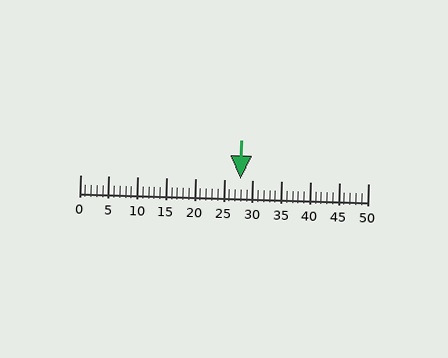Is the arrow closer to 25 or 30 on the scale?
The arrow is closer to 30.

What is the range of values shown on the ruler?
The ruler shows values from 0 to 50.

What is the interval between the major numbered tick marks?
The major tick marks are spaced 5 units apart.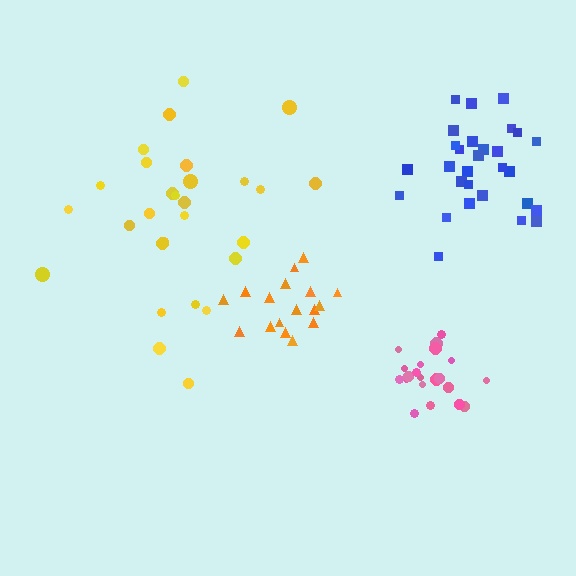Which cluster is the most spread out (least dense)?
Yellow.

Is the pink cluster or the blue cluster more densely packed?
Pink.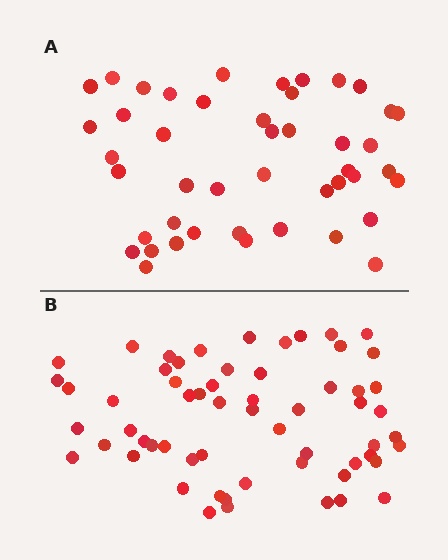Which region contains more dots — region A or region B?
Region B (the bottom region) has more dots.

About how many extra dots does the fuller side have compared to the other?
Region B has approximately 15 more dots than region A.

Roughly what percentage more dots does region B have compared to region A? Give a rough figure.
About 35% more.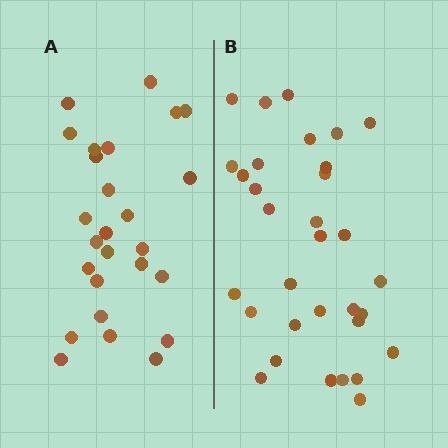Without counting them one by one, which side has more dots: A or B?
Region B (the right region) has more dots.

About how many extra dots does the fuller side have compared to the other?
Region B has about 6 more dots than region A.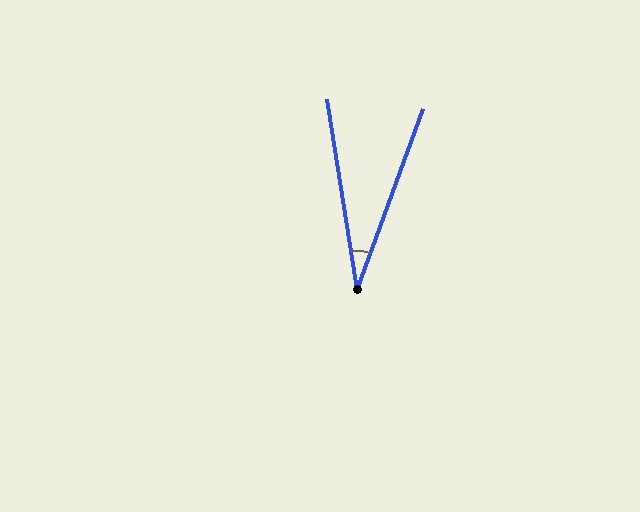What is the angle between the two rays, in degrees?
Approximately 29 degrees.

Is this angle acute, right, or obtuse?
It is acute.